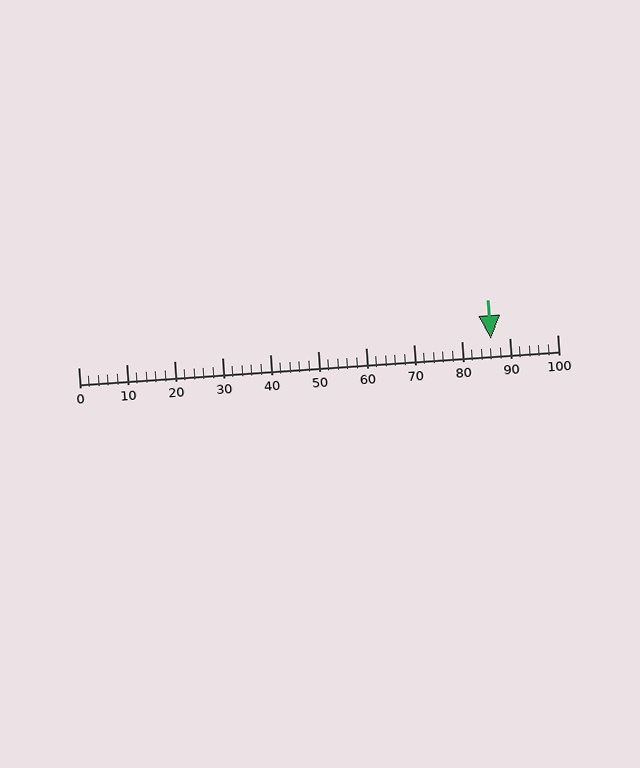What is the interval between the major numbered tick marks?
The major tick marks are spaced 10 units apart.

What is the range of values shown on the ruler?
The ruler shows values from 0 to 100.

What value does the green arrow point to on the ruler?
The green arrow points to approximately 86.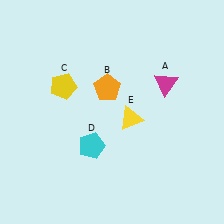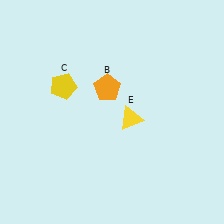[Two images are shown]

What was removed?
The magenta triangle (A), the cyan pentagon (D) were removed in Image 2.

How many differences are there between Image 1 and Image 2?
There are 2 differences between the two images.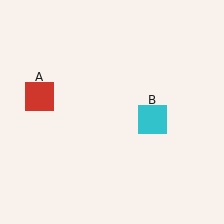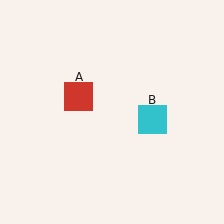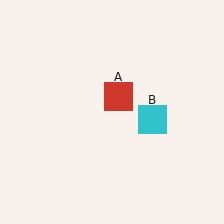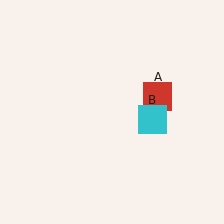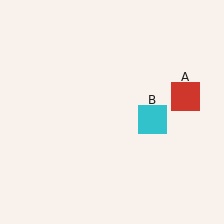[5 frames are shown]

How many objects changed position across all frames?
1 object changed position: red square (object A).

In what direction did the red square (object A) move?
The red square (object A) moved right.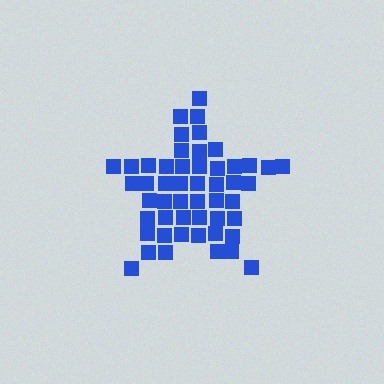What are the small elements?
The small elements are squares.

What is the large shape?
The large shape is a star.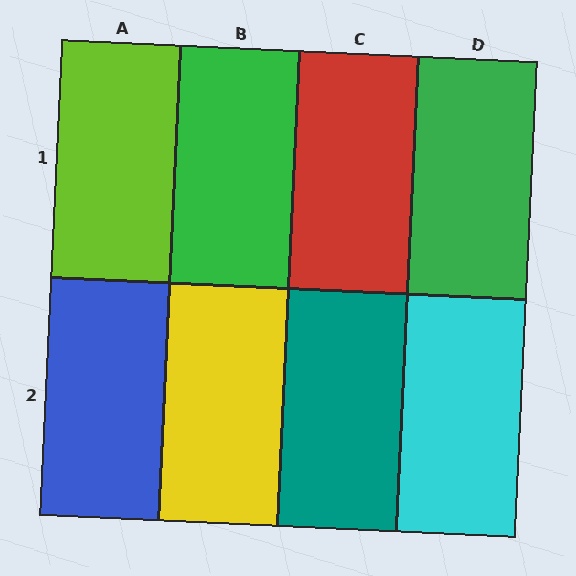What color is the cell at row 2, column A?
Blue.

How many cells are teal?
1 cell is teal.